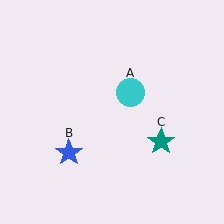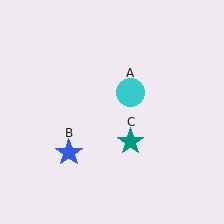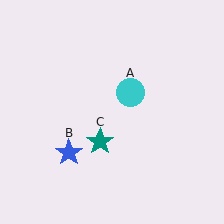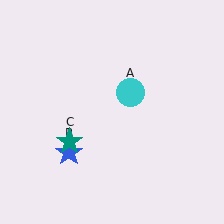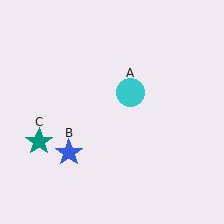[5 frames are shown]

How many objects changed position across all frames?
1 object changed position: teal star (object C).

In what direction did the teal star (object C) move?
The teal star (object C) moved left.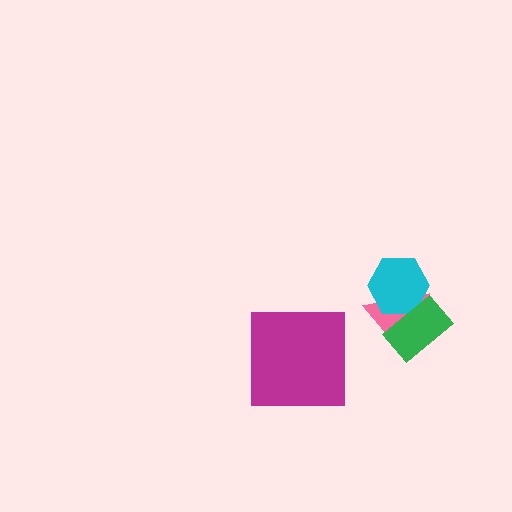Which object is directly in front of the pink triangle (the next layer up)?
The cyan hexagon is directly in front of the pink triangle.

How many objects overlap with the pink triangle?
2 objects overlap with the pink triangle.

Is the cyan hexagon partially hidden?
Yes, it is partially covered by another shape.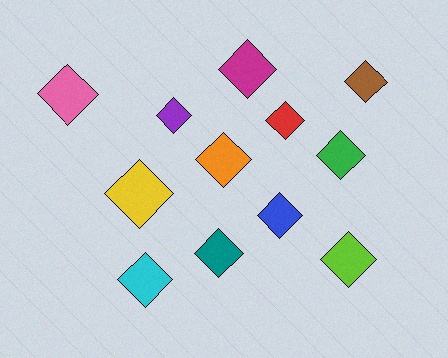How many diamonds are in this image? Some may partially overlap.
There are 12 diamonds.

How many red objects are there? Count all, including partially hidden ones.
There is 1 red object.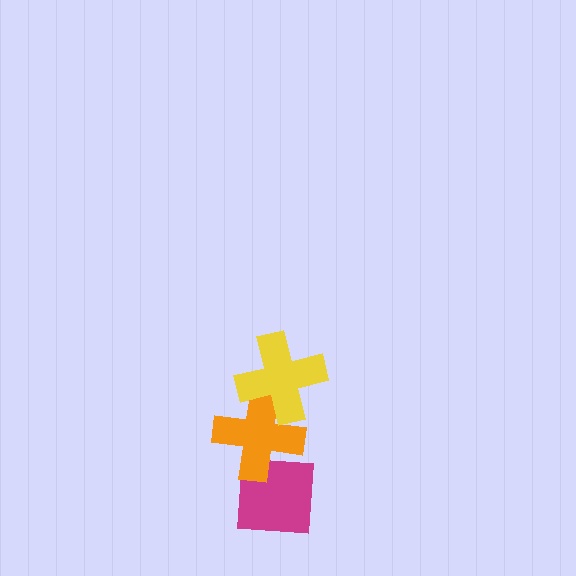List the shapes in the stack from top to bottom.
From top to bottom: the yellow cross, the orange cross, the magenta square.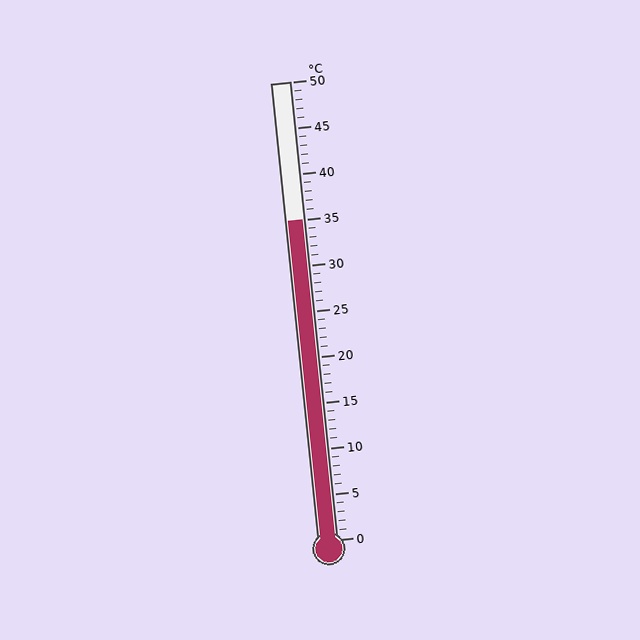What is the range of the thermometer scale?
The thermometer scale ranges from 0°C to 50°C.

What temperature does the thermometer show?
The thermometer shows approximately 35°C.